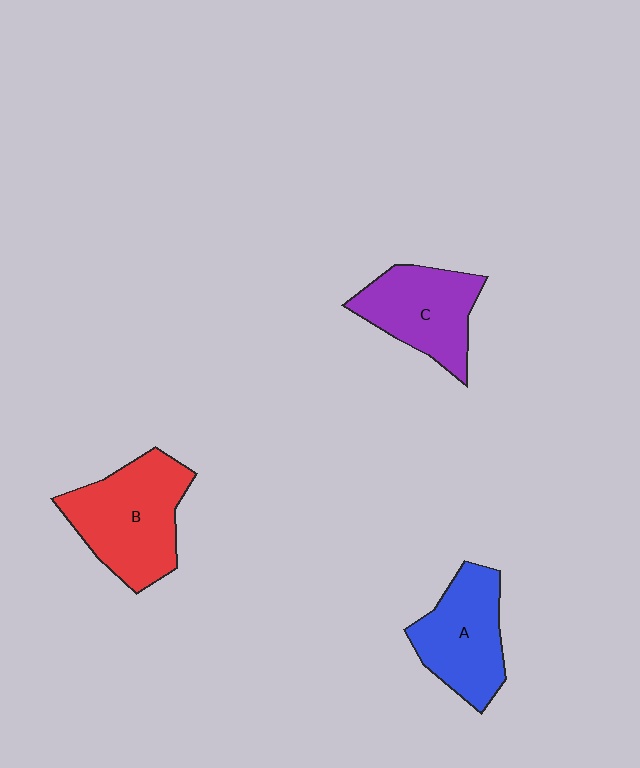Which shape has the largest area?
Shape B (red).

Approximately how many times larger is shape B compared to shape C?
Approximately 1.3 times.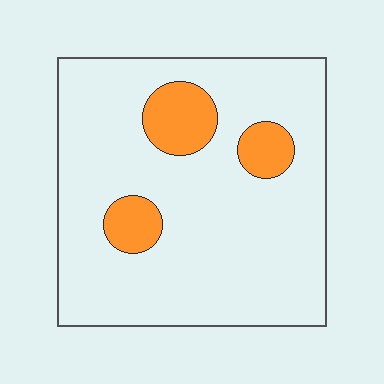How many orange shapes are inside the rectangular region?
3.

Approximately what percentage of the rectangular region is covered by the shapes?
Approximately 15%.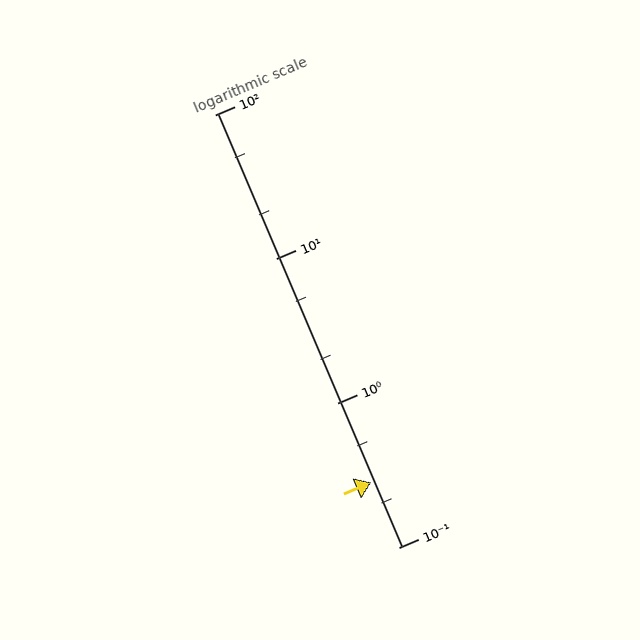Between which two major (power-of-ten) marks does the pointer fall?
The pointer is between 0.1 and 1.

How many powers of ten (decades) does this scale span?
The scale spans 3 decades, from 0.1 to 100.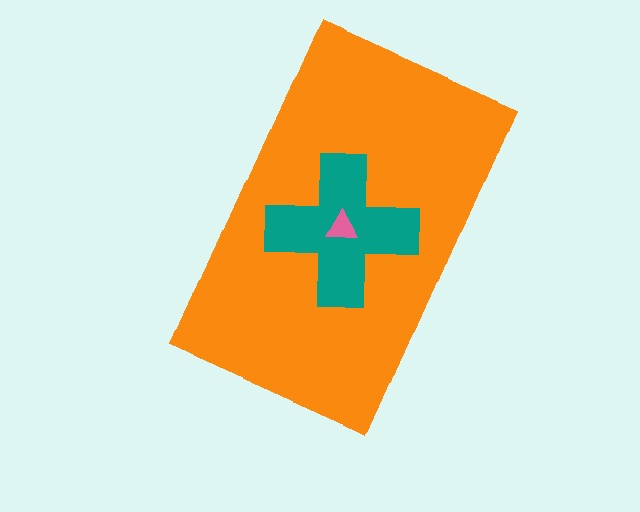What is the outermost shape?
The orange rectangle.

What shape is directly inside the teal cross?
The pink triangle.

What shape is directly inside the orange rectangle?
The teal cross.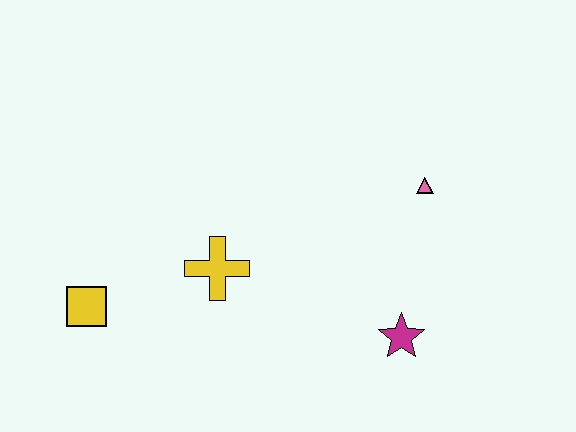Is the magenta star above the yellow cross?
No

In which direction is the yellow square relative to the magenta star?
The yellow square is to the left of the magenta star.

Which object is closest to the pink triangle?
The magenta star is closest to the pink triangle.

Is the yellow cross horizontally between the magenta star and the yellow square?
Yes